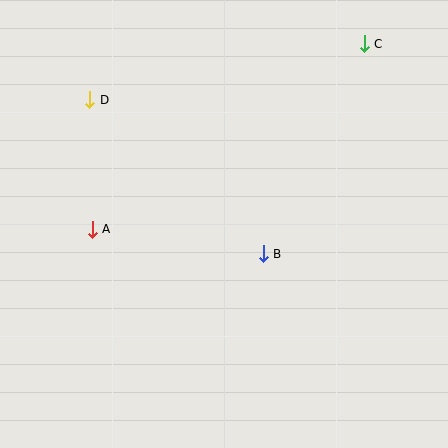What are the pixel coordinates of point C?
Point C is at (364, 44).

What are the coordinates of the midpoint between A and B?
The midpoint between A and B is at (178, 241).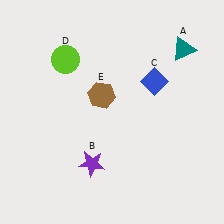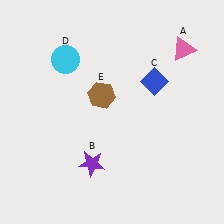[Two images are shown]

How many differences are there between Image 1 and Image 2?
There are 2 differences between the two images.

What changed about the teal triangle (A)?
In Image 1, A is teal. In Image 2, it changed to pink.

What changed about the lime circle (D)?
In Image 1, D is lime. In Image 2, it changed to cyan.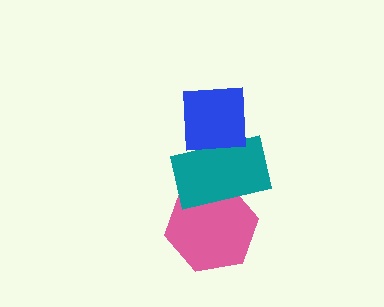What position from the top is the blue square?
The blue square is 1st from the top.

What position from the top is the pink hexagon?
The pink hexagon is 3rd from the top.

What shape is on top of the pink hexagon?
The teal rectangle is on top of the pink hexagon.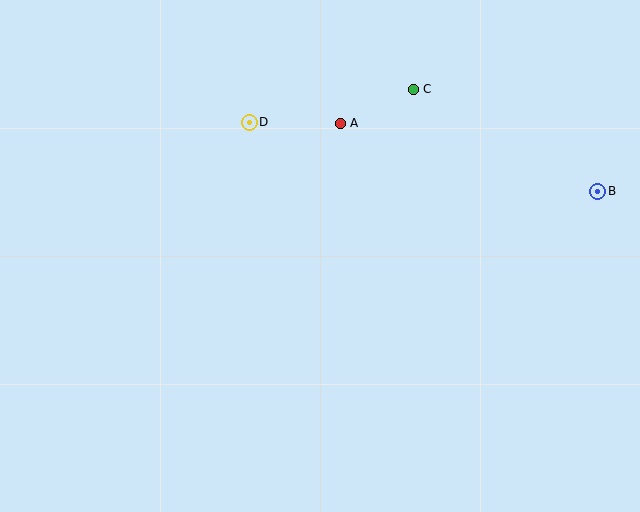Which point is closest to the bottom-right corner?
Point B is closest to the bottom-right corner.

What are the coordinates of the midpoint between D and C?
The midpoint between D and C is at (331, 106).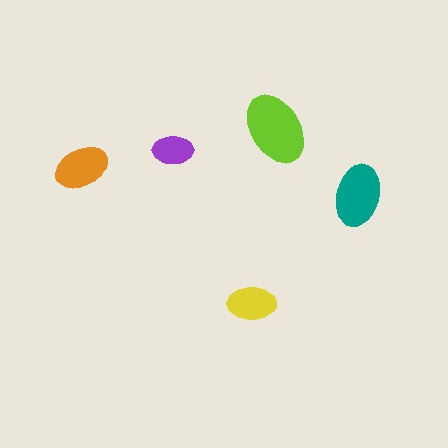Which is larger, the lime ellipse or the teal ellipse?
The lime one.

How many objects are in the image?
There are 5 objects in the image.